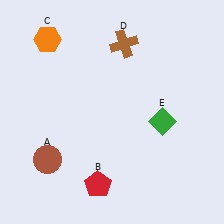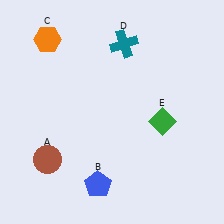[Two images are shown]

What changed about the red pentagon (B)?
In Image 1, B is red. In Image 2, it changed to blue.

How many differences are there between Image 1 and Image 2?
There are 2 differences between the two images.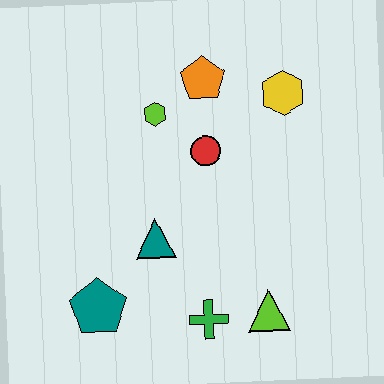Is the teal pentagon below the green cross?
No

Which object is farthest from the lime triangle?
The orange pentagon is farthest from the lime triangle.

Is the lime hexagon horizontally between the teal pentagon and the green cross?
Yes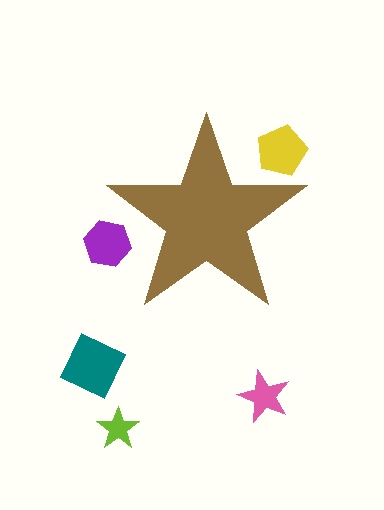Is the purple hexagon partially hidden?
Yes, the purple hexagon is partially hidden behind the brown star.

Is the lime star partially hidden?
No, the lime star is fully visible.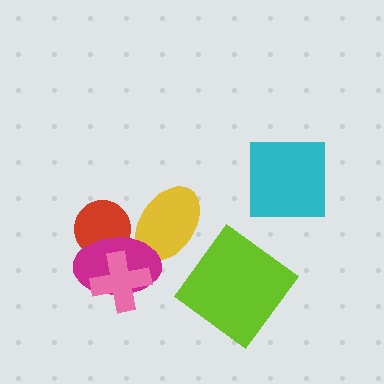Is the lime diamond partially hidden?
No, no other shape covers it.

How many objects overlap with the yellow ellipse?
1 object overlaps with the yellow ellipse.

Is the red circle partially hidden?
Yes, it is partially covered by another shape.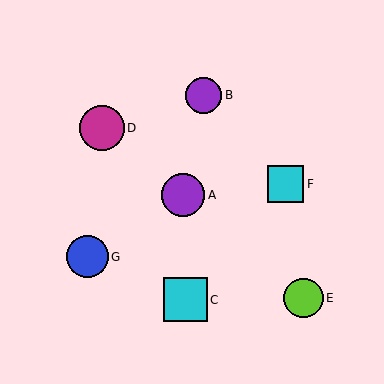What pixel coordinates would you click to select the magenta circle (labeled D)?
Click at (102, 128) to select the magenta circle D.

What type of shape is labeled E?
Shape E is a lime circle.